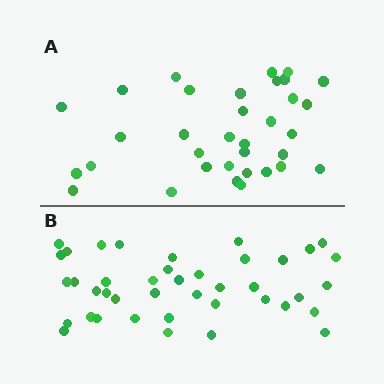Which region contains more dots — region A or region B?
Region B (the bottom region) has more dots.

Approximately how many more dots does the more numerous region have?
Region B has roughly 8 or so more dots than region A.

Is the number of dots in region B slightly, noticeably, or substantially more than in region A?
Region B has only slightly more — the two regions are fairly close. The ratio is roughly 1.2 to 1.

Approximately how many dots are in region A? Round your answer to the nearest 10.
About 30 dots. (The exact count is 34, which rounds to 30.)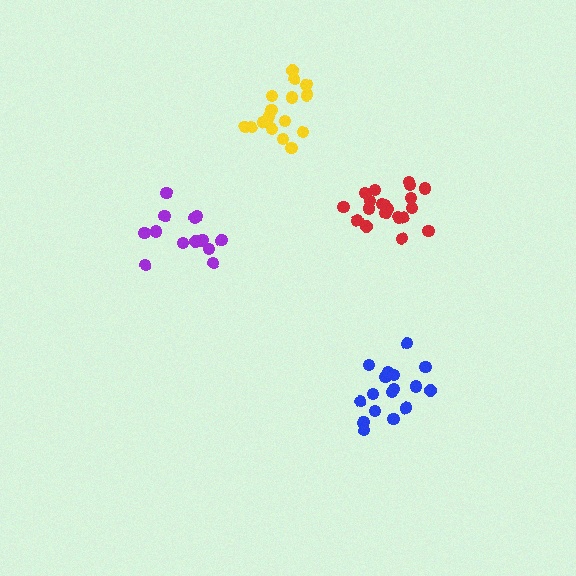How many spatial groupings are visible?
There are 4 spatial groupings.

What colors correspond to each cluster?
The clusters are colored: yellow, red, purple, blue.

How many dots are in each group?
Group 1: 16 dots, Group 2: 20 dots, Group 3: 15 dots, Group 4: 17 dots (68 total).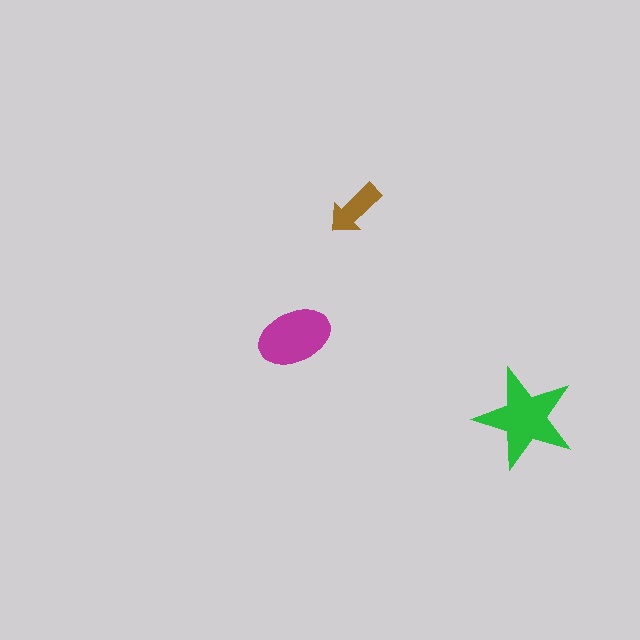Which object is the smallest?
The brown arrow.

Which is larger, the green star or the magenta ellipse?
The green star.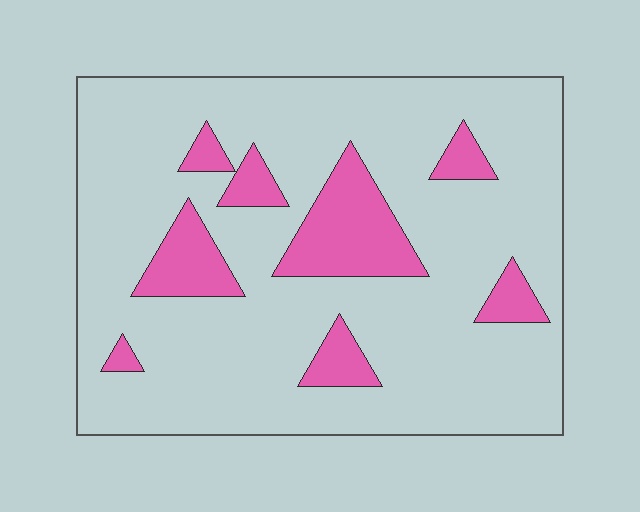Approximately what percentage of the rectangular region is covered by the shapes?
Approximately 15%.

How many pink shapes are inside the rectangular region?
8.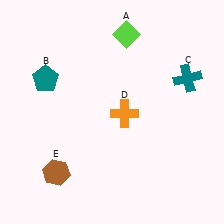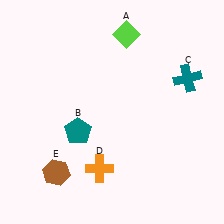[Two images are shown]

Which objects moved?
The objects that moved are: the teal pentagon (B), the orange cross (D).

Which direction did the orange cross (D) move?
The orange cross (D) moved down.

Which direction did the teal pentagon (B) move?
The teal pentagon (B) moved down.